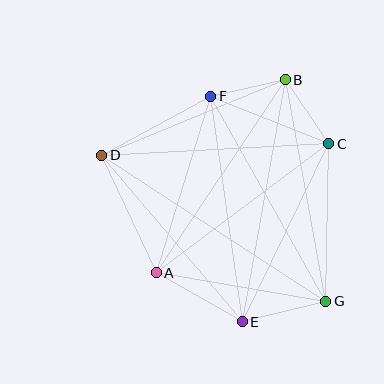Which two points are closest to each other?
Points B and F are closest to each other.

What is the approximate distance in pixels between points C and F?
The distance between C and F is approximately 127 pixels.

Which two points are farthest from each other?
Points D and G are farthest from each other.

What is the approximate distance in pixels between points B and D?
The distance between B and D is approximately 198 pixels.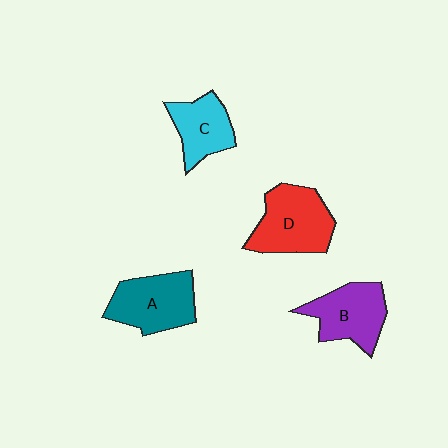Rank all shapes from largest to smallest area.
From largest to smallest: D (red), A (teal), B (purple), C (cyan).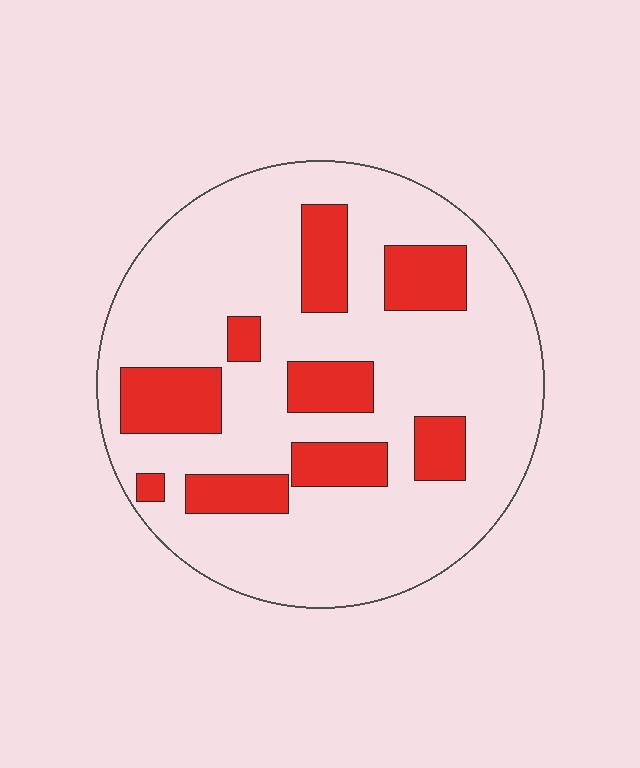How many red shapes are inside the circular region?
9.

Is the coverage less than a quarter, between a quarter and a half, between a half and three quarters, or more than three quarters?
Less than a quarter.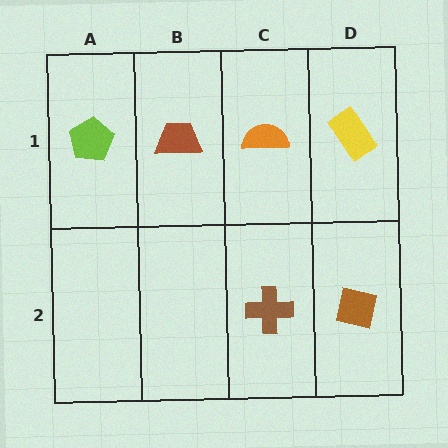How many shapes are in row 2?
2 shapes.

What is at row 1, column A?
A lime pentagon.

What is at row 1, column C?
An orange semicircle.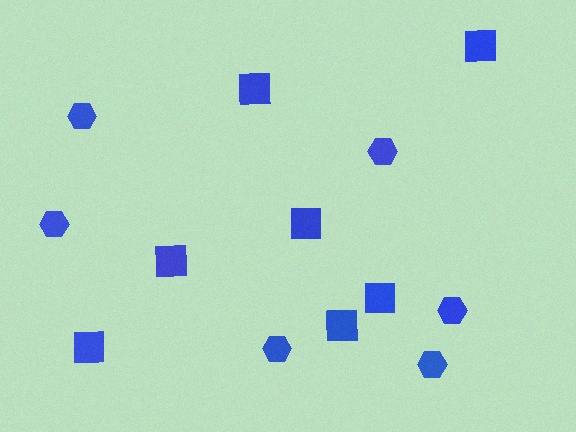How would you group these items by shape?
There are 2 groups: one group of squares (7) and one group of hexagons (6).